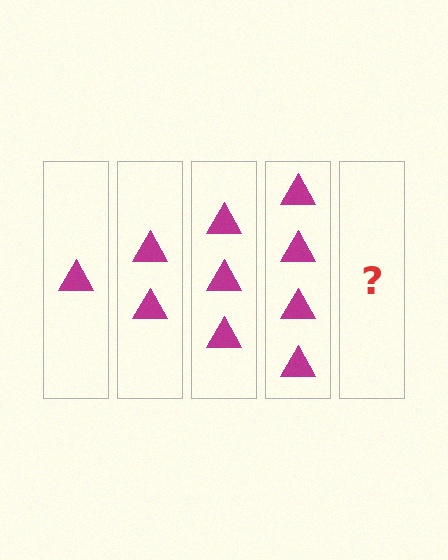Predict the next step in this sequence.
The next step is 5 triangles.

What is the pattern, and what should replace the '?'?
The pattern is that each step adds one more triangle. The '?' should be 5 triangles.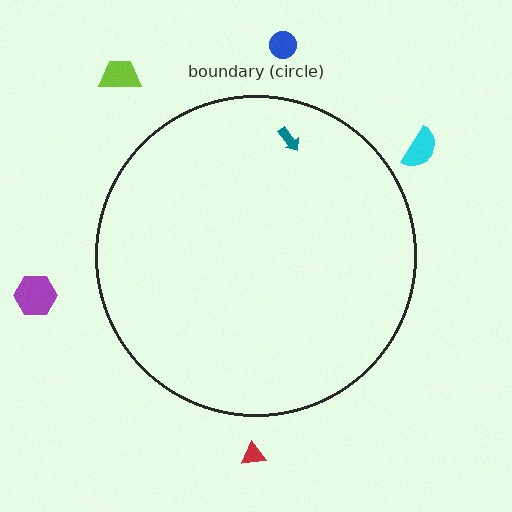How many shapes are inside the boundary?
1 inside, 5 outside.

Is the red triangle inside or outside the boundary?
Outside.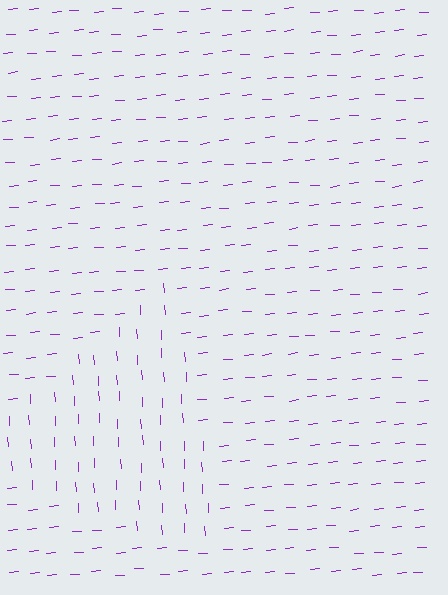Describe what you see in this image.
The image is filled with small purple line segments. A triangle region in the image has lines oriented differently from the surrounding lines, creating a visible texture boundary.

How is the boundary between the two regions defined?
The boundary is defined purely by a change in line orientation (approximately 88 degrees difference). All lines are the same color and thickness.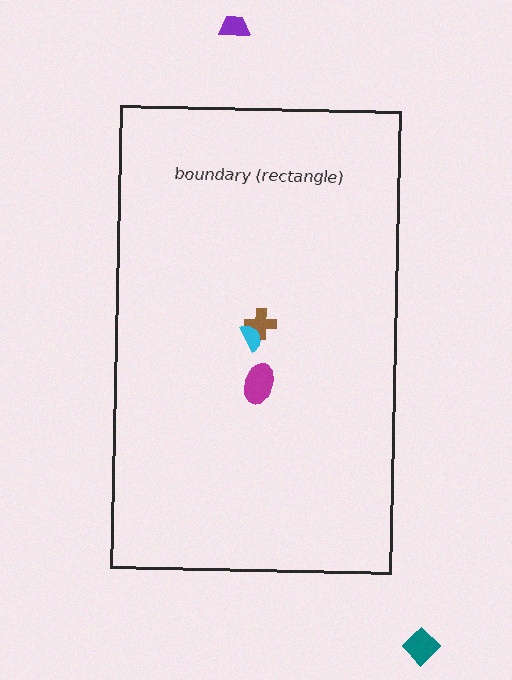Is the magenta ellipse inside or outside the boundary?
Inside.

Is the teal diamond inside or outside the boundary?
Outside.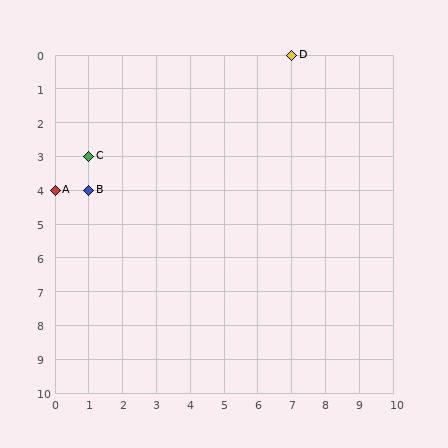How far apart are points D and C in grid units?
Points D and C are 6 columns and 3 rows apart (about 6.7 grid units diagonally).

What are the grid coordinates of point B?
Point B is at grid coordinates (1, 4).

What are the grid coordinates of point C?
Point C is at grid coordinates (1, 3).